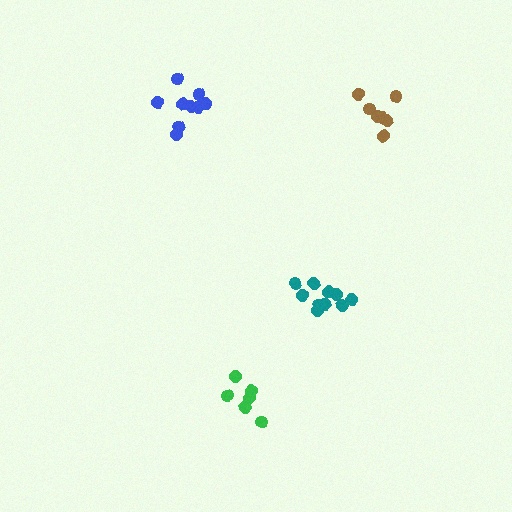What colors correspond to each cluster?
The clusters are colored: teal, blue, green, brown.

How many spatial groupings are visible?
There are 4 spatial groupings.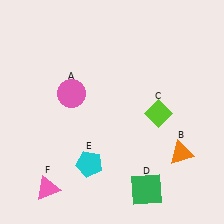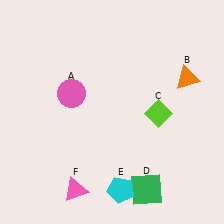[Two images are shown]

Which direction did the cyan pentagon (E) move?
The cyan pentagon (E) moved right.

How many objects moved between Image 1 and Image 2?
3 objects moved between the two images.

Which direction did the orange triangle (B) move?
The orange triangle (B) moved up.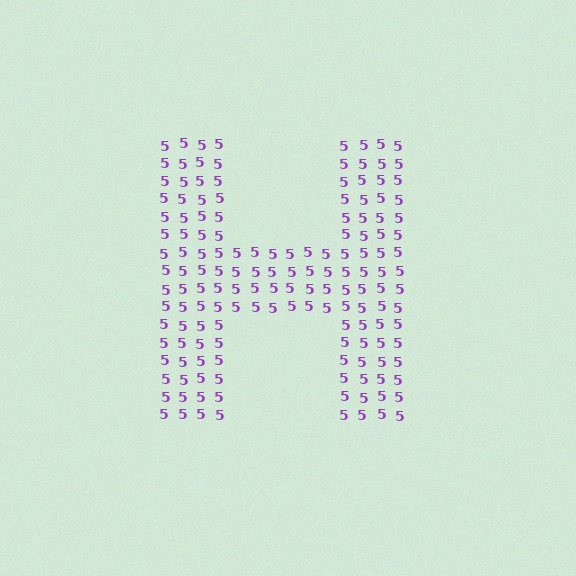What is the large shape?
The large shape is the letter H.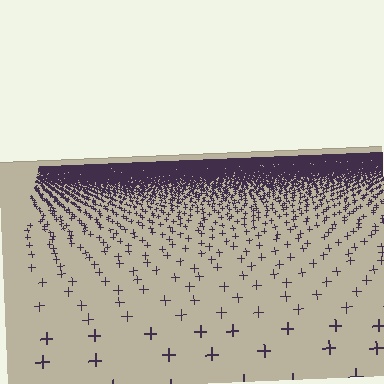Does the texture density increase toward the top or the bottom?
Density increases toward the top.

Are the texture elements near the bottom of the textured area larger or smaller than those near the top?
Larger. Near the bottom, elements are closer to the viewer and appear at a bigger on-screen size.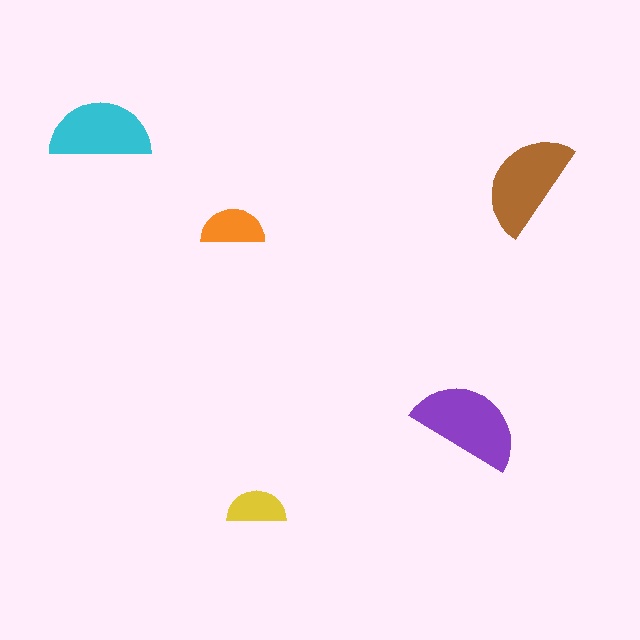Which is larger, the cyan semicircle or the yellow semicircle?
The cyan one.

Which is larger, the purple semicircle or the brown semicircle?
The purple one.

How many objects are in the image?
There are 5 objects in the image.